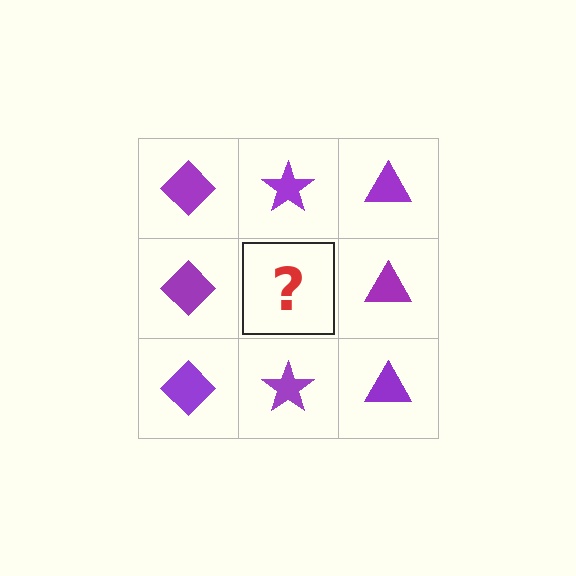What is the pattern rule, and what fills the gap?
The rule is that each column has a consistent shape. The gap should be filled with a purple star.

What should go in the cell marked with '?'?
The missing cell should contain a purple star.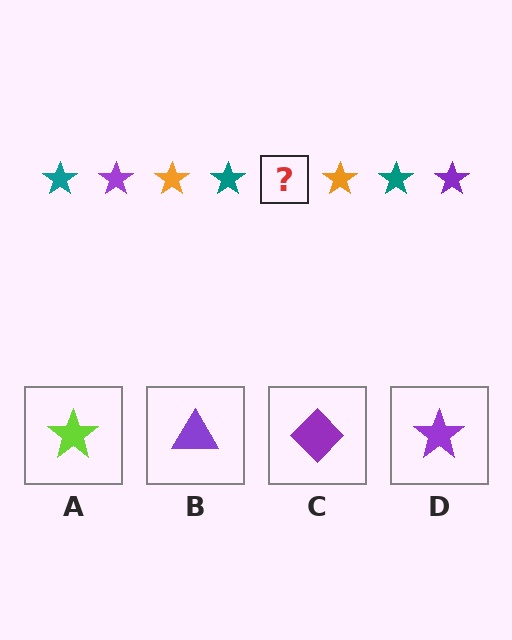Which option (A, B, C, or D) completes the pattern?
D.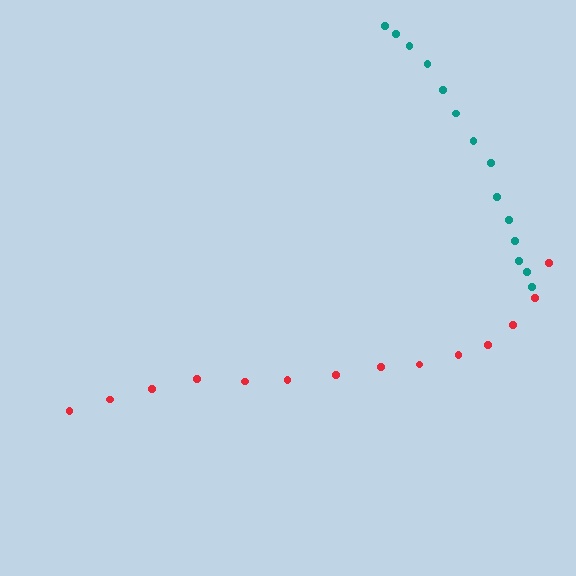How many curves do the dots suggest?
There are 2 distinct paths.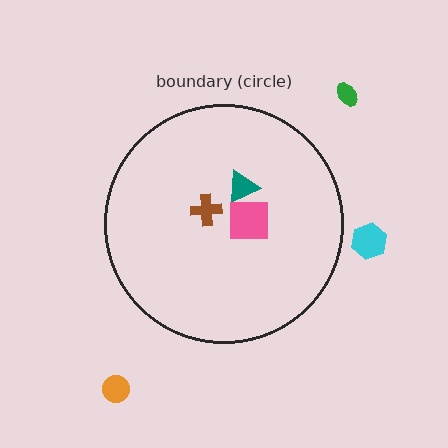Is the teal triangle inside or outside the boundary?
Inside.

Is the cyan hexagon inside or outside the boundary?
Outside.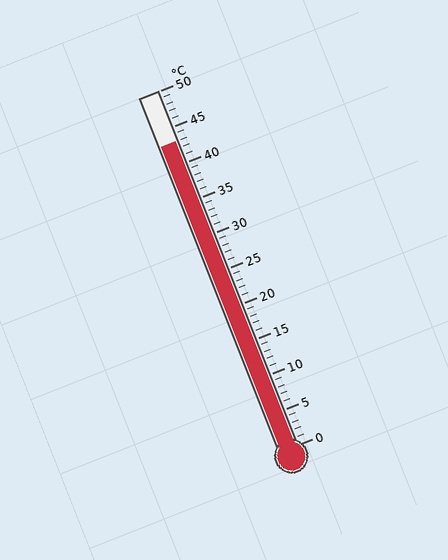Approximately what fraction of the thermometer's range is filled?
The thermometer is filled to approximately 85% of its range.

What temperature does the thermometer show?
The thermometer shows approximately 43°C.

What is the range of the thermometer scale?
The thermometer scale ranges from 0°C to 50°C.